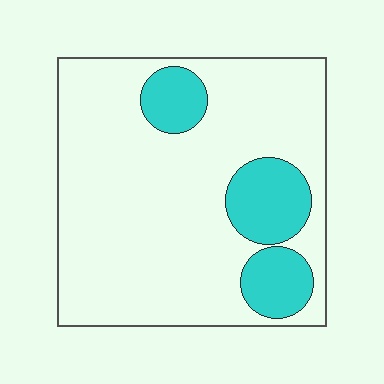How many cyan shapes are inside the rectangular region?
3.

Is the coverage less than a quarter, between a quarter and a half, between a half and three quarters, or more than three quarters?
Less than a quarter.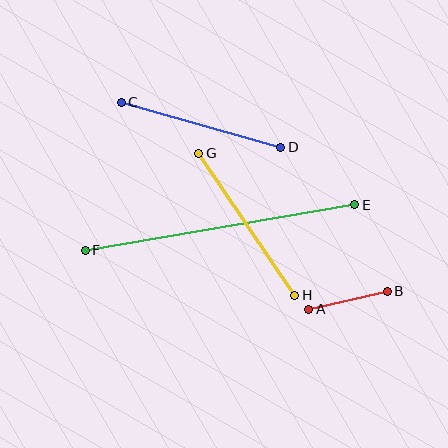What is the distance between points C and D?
The distance is approximately 166 pixels.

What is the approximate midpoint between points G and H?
The midpoint is at approximately (247, 224) pixels.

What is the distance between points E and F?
The distance is approximately 273 pixels.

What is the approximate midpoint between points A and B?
The midpoint is at approximately (348, 300) pixels.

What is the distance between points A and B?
The distance is approximately 80 pixels.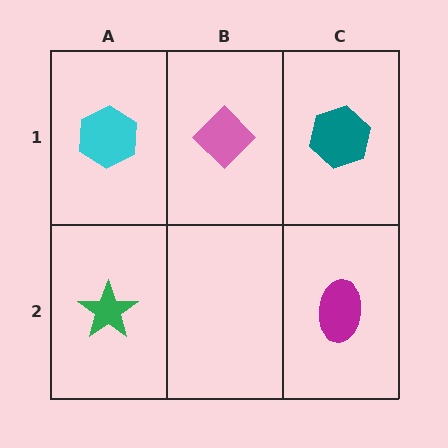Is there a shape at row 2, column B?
No, that cell is empty.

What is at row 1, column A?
A cyan hexagon.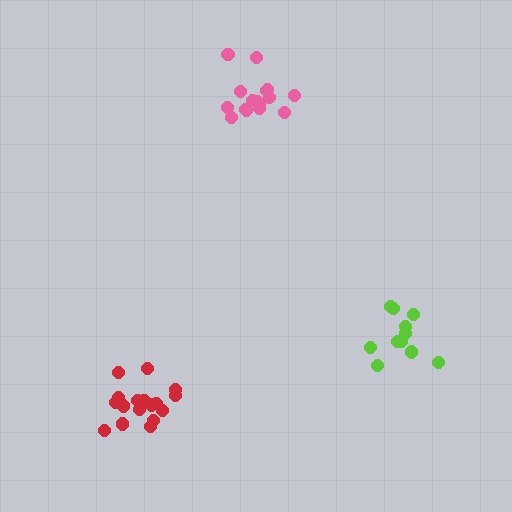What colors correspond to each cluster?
The clusters are colored: lime, pink, red.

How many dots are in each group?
Group 1: 11 dots, Group 2: 16 dots, Group 3: 17 dots (44 total).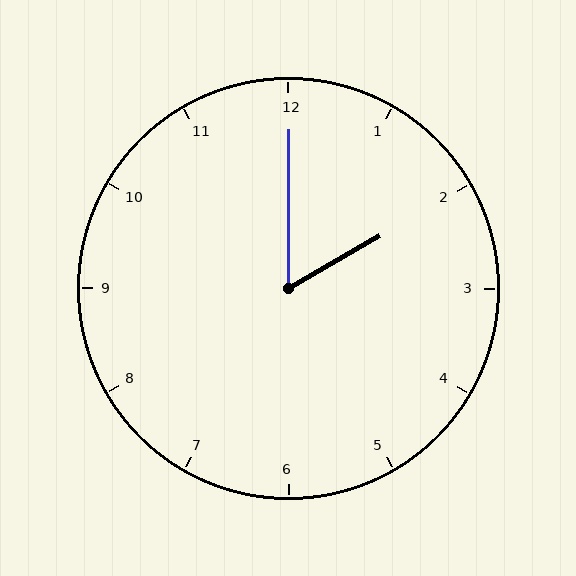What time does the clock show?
2:00.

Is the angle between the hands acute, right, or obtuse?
It is acute.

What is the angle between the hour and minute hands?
Approximately 60 degrees.